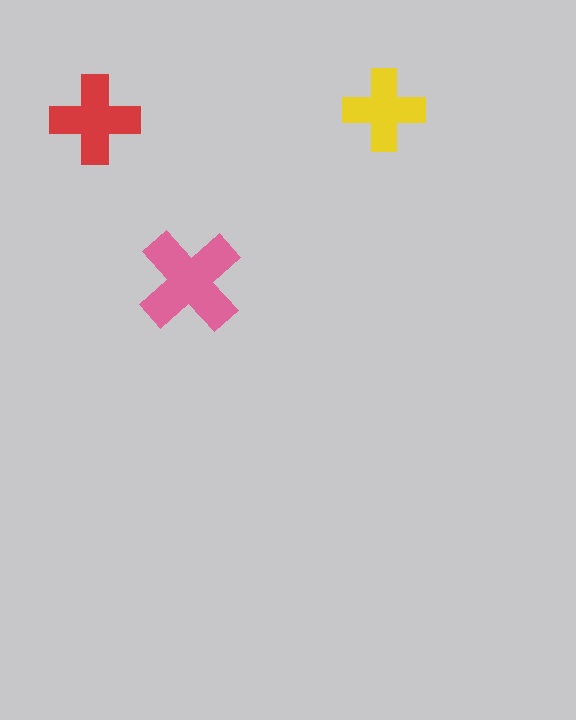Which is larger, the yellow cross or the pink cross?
The pink one.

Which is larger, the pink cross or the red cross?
The pink one.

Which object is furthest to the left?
The red cross is leftmost.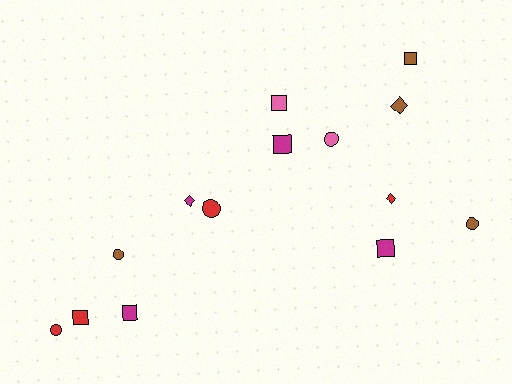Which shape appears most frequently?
Square, with 6 objects.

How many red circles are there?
There are 2 red circles.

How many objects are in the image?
There are 14 objects.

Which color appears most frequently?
Red, with 4 objects.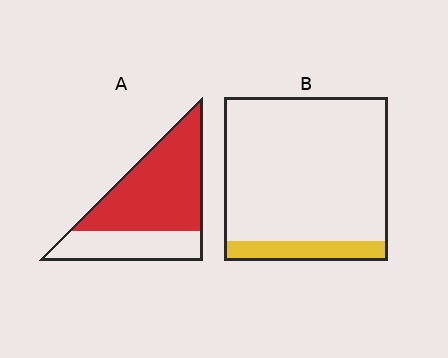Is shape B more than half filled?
No.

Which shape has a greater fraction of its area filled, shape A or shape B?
Shape A.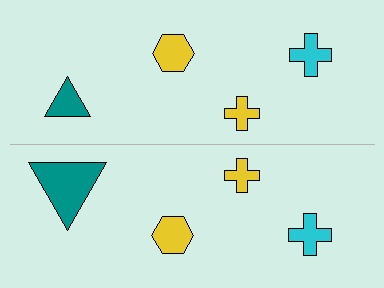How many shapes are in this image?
There are 8 shapes in this image.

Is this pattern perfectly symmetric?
No, the pattern is not perfectly symmetric. The teal triangle on the bottom side has a different size than its mirror counterpart.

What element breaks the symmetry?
The teal triangle on the bottom side has a different size than its mirror counterpart.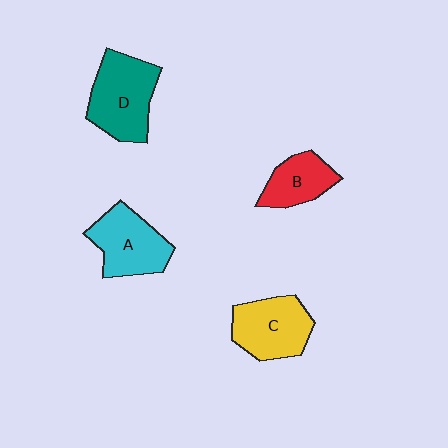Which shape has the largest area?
Shape D (teal).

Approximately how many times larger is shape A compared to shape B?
Approximately 1.4 times.